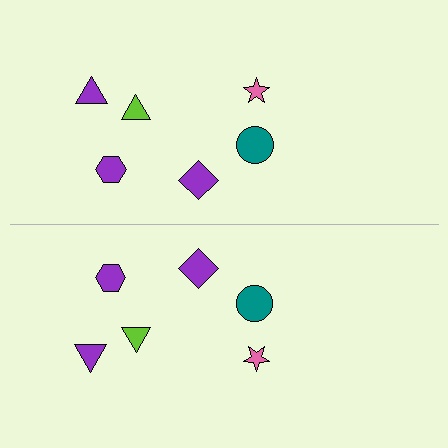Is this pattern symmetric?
Yes, this pattern has bilateral (reflection) symmetry.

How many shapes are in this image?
There are 12 shapes in this image.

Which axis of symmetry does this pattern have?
The pattern has a horizontal axis of symmetry running through the center of the image.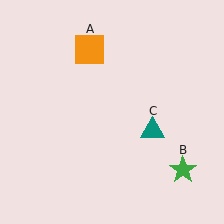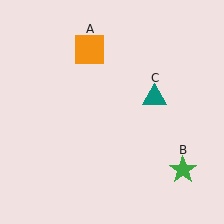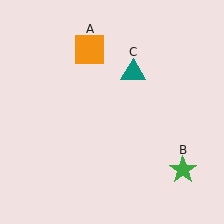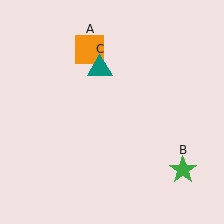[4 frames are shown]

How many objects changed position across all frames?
1 object changed position: teal triangle (object C).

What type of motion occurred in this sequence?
The teal triangle (object C) rotated counterclockwise around the center of the scene.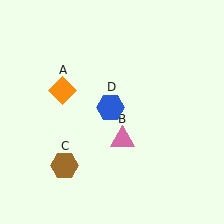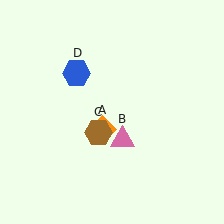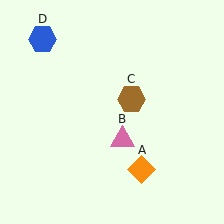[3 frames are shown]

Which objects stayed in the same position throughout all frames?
Pink triangle (object B) remained stationary.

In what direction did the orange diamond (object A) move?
The orange diamond (object A) moved down and to the right.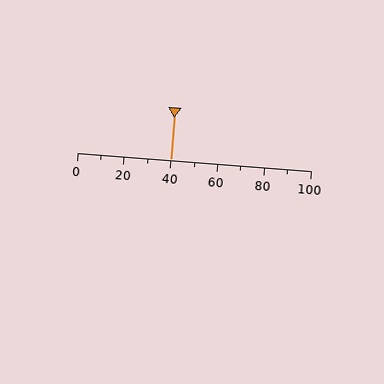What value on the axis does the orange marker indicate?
The marker indicates approximately 40.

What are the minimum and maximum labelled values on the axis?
The axis runs from 0 to 100.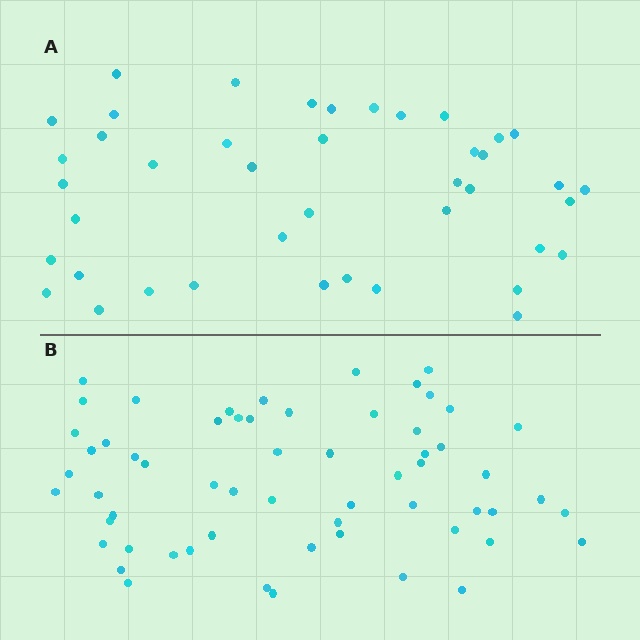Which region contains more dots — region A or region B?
Region B (the bottom region) has more dots.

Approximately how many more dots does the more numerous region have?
Region B has approximately 20 more dots than region A.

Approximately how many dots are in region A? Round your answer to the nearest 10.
About 40 dots. (The exact count is 42, which rounds to 40.)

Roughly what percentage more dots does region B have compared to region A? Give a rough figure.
About 45% more.